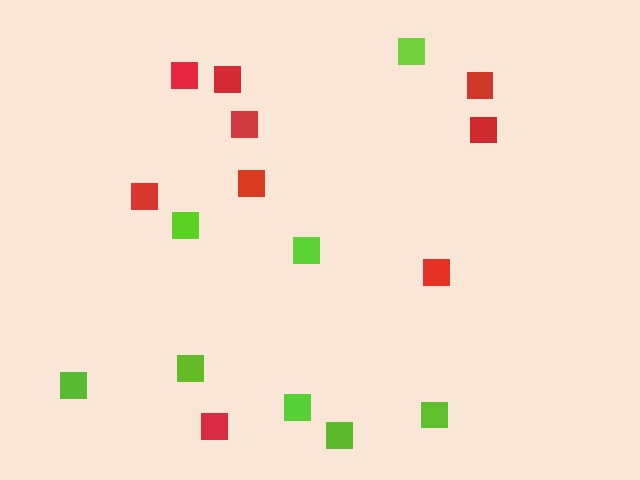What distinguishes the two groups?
There are 2 groups: one group of lime squares (8) and one group of red squares (9).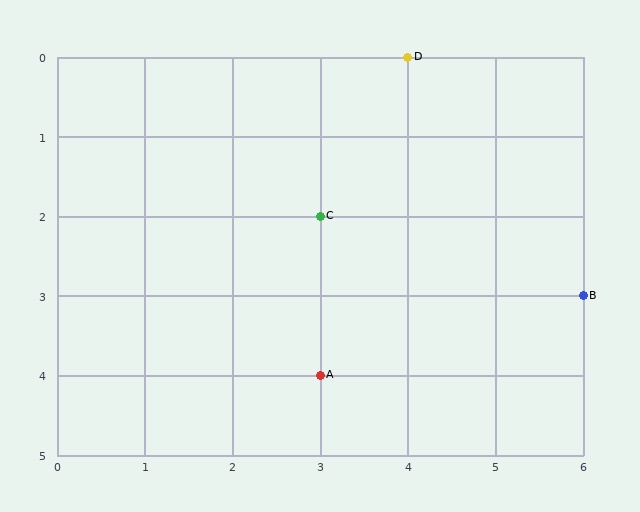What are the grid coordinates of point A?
Point A is at grid coordinates (3, 4).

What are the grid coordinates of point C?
Point C is at grid coordinates (3, 2).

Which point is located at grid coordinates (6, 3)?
Point B is at (6, 3).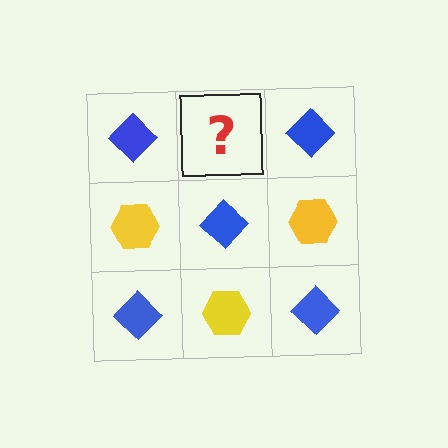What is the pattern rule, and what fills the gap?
The rule is that it alternates blue diamond and yellow hexagon in a checkerboard pattern. The gap should be filled with a yellow hexagon.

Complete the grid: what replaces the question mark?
The question mark should be replaced with a yellow hexagon.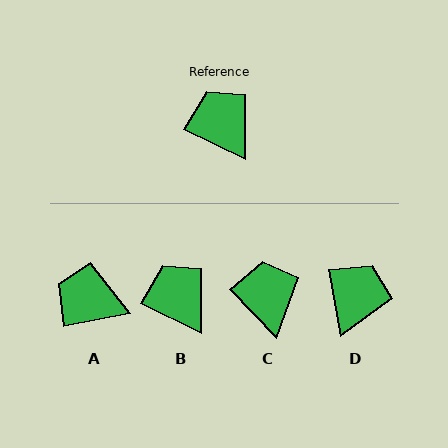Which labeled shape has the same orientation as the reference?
B.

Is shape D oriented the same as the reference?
No, it is off by about 54 degrees.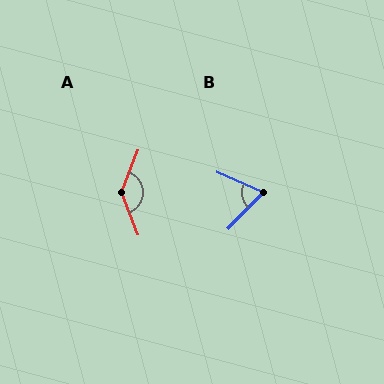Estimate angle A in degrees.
Approximately 138 degrees.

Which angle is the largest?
A, at approximately 138 degrees.